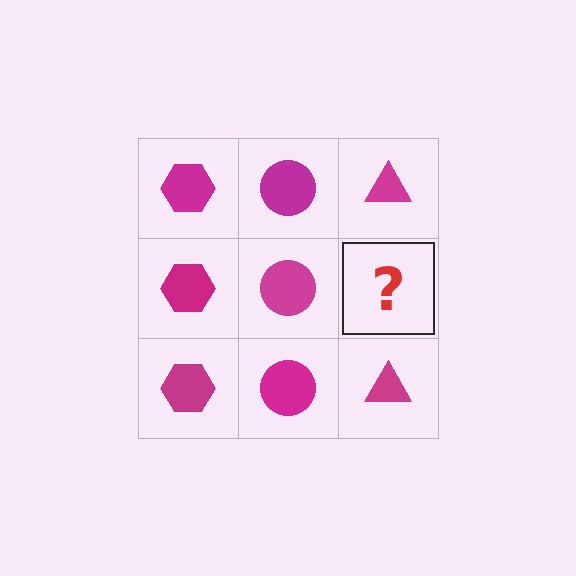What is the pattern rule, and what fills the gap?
The rule is that each column has a consistent shape. The gap should be filled with a magenta triangle.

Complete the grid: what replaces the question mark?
The question mark should be replaced with a magenta triangle.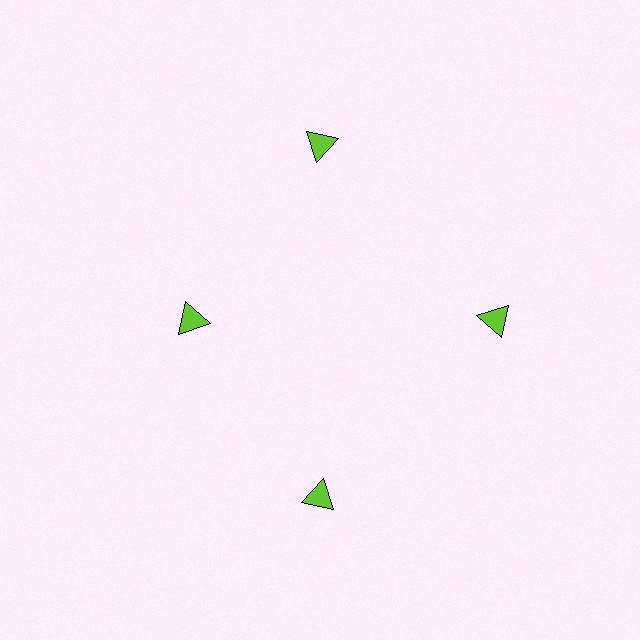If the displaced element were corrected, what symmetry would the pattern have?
It would have 4-fold rotational symmetry — the pattern would map onto itself every 90 degrees.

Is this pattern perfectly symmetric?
No. The 4 lime triangles are arranged in a ring, but one element near the 9 o'clock position is pulled inward toward the center, breaking the 4-fold rotational symmetry.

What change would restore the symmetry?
The symmetry would be restored by moving it outward, back onto the ring so that all 4 triangles sit at equal angles and equal distance from the center.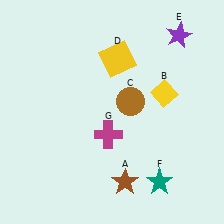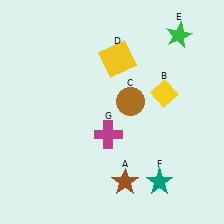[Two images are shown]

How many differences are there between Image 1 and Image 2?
There is 1 difference between the two images.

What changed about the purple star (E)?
In Image 1, E is purple. In Image 2, it changed to green.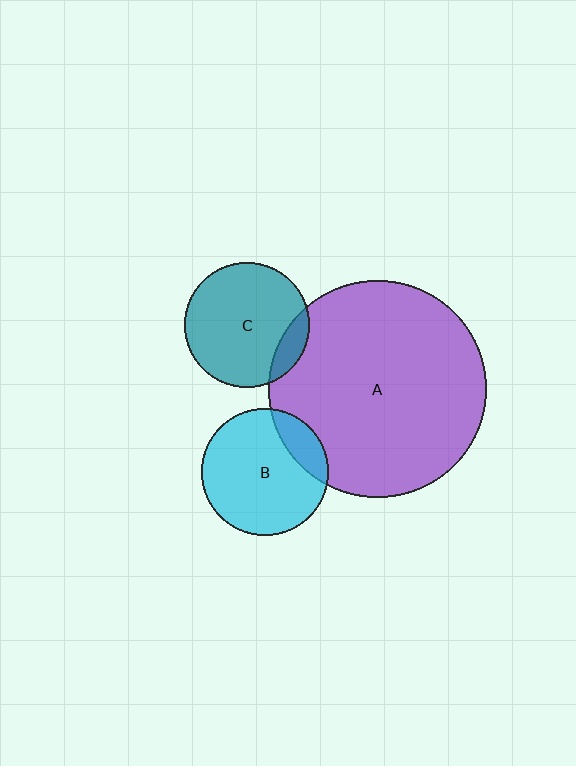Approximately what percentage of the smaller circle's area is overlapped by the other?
Approximately 15%.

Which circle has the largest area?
Circle A (purple).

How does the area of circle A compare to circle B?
Approximately 2.9 times.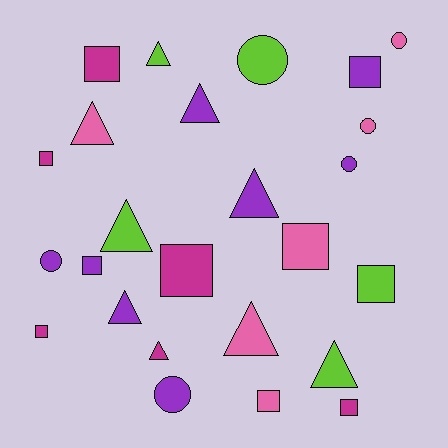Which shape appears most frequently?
Square, with 10 objects.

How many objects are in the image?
There are 25 objects.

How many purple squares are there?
There are 2 purple squares.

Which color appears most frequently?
Purple, with 8 objects.